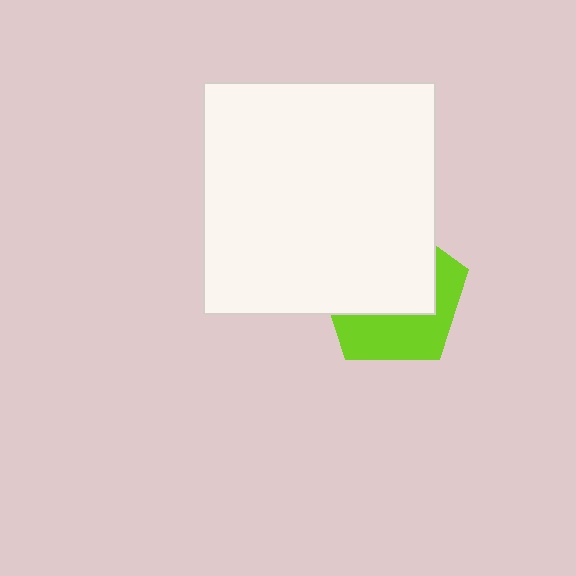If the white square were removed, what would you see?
You would see the complete lime pentagon.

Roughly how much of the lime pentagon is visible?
A small part of it is visible (roughly 42%).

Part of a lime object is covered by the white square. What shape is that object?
It is a pentagon.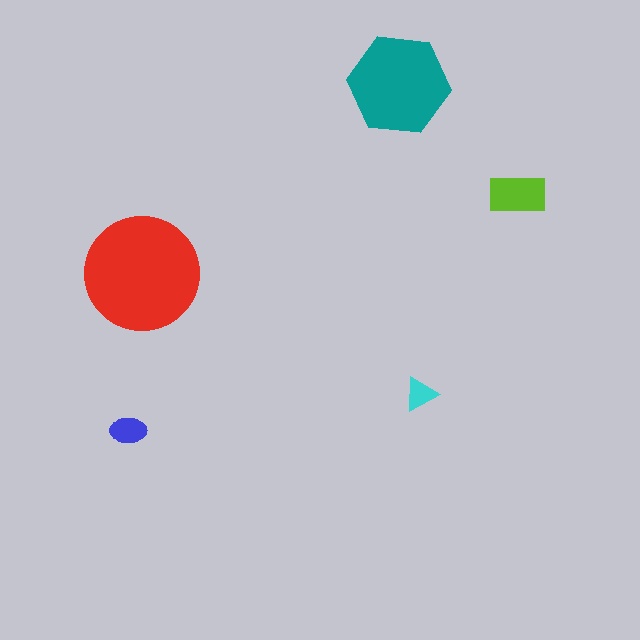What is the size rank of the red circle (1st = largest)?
1st.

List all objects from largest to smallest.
The red circle, the teal hexagon, the lime rectangle, the blue ellipse, the cyan triangle.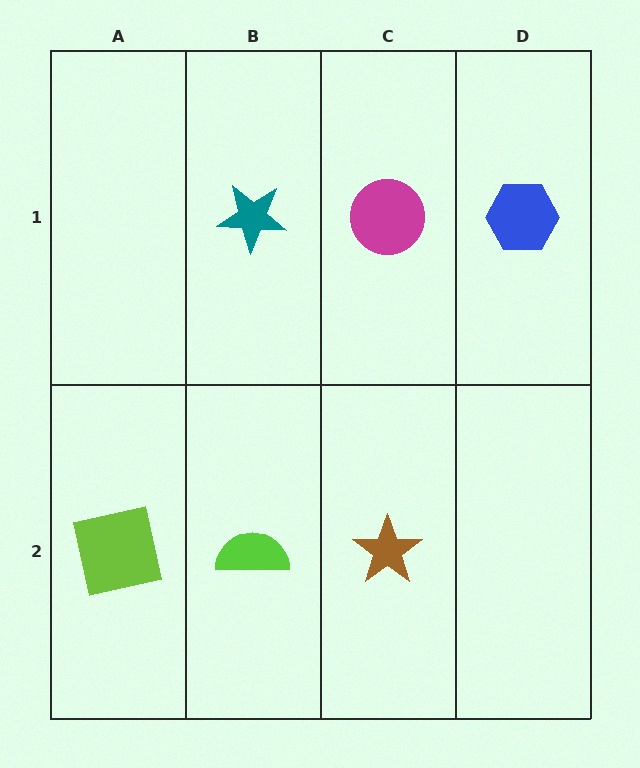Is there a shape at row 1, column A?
No, that cell is empty.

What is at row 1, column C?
A magenta circle.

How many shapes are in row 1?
3 shapes.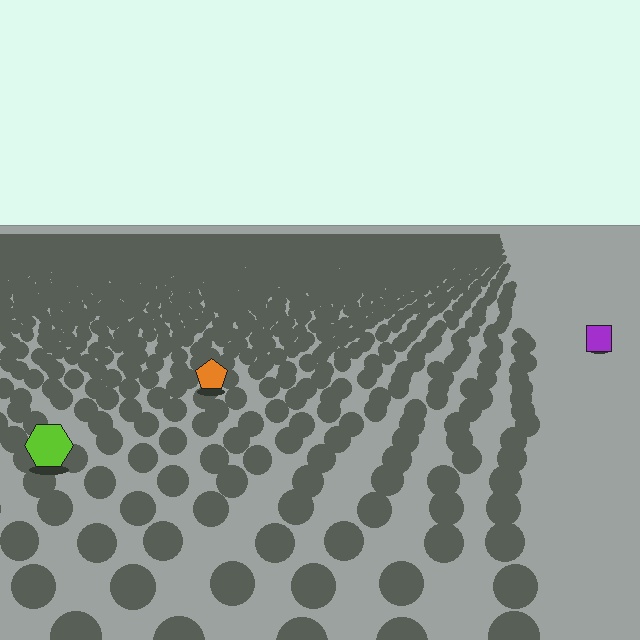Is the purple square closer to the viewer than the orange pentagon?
No. The orange pentagon is closer — you can tell from the texture gradient: the ground texture is coarser near it.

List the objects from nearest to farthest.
From nearest to farthest: the lime hexagon, the orange pentagon, the purple square.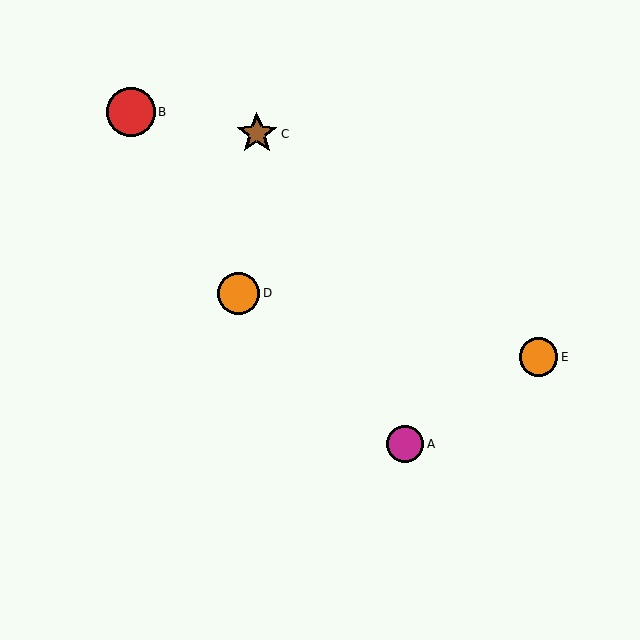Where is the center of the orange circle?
The center of the orange circle is at (539, 357).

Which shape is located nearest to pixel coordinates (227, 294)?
The orange circle (labeled D) at (239, 293) is nearest to that location.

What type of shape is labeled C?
Shape C is a brown star.